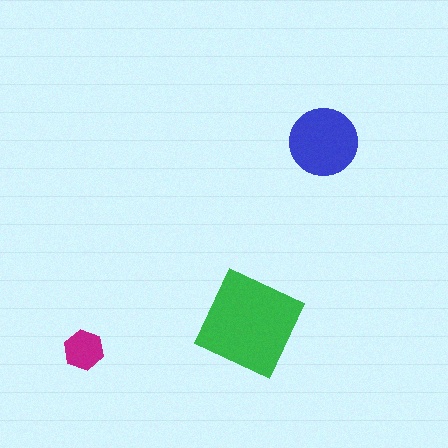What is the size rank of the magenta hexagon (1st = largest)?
3rd.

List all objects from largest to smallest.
The green diamond, the blue circle, the magenta hexagon.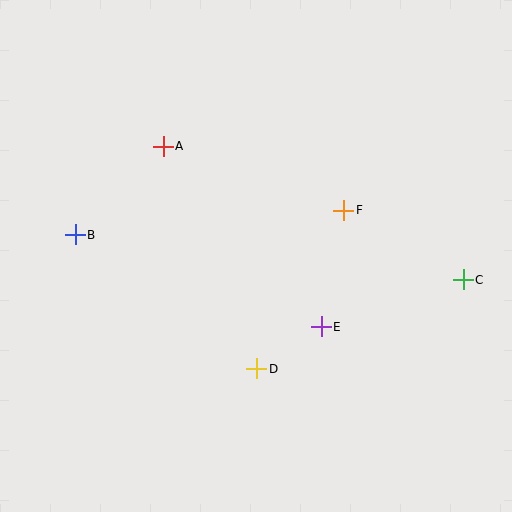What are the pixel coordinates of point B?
Point B is at (75, 235).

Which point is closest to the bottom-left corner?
Point B is closest to the bottom-left corner.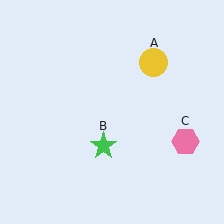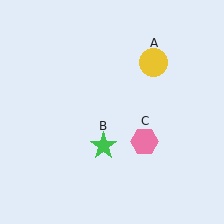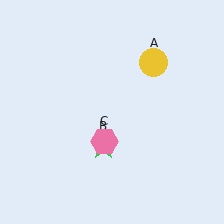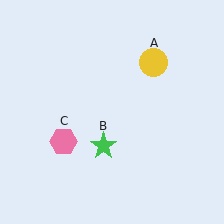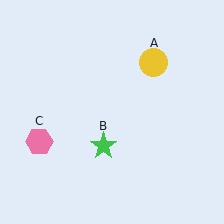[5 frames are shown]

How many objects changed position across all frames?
1 object changed position: pink hexagon (object C).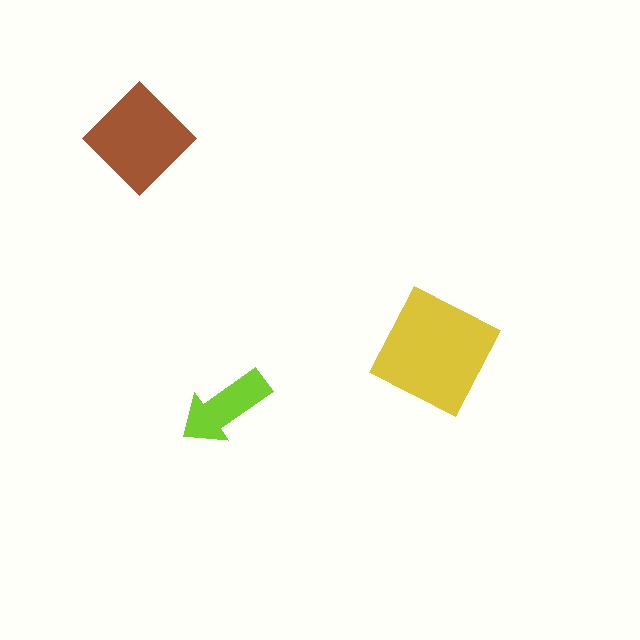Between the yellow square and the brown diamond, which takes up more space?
The yellow square.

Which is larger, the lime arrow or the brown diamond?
The brown diamond.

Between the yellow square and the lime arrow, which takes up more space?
The yellow square.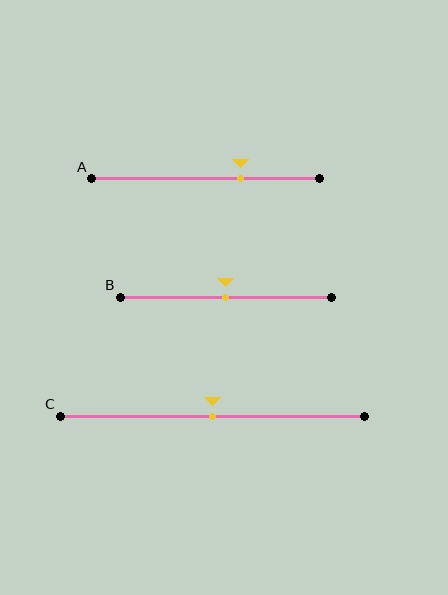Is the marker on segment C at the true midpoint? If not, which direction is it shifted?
Yes, the marker on segment C is at the true midpoint.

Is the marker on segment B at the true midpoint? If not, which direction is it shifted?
Yes, the marker on segment B is at the true midpoint.